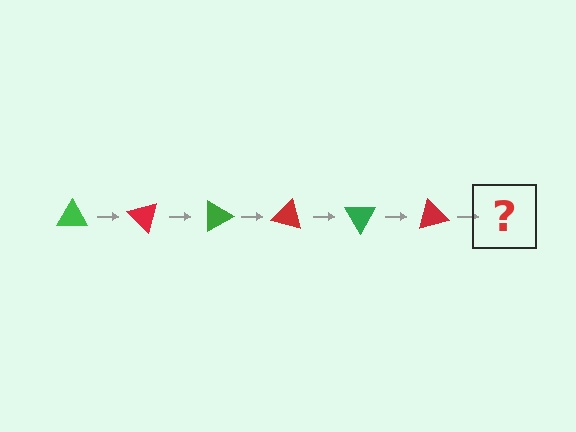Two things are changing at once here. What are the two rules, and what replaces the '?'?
The two rules are that it rotates 45 degrees each step and the color cycles through green and red. The '?' should be a green triangle, rotated 270 degrees from the start.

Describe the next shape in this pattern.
It should be a green triangle, rotated 270 degrees from the start.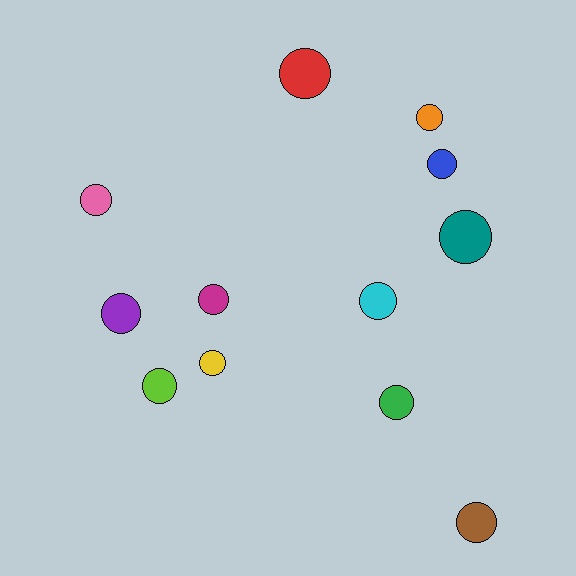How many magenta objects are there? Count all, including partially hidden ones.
There is 1 magenta object.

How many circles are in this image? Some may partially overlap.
There are 12 circles.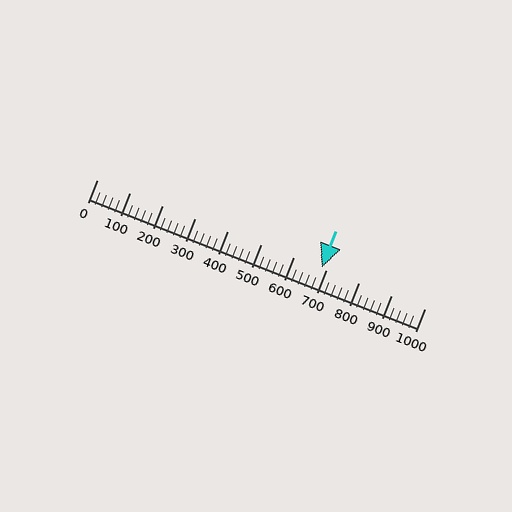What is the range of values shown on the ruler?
The ruler shows values from 0 to 1000.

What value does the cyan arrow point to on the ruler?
The cyan arrow points to approximately 685.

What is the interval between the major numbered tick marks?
The major tick marks are spaced 100 units apart.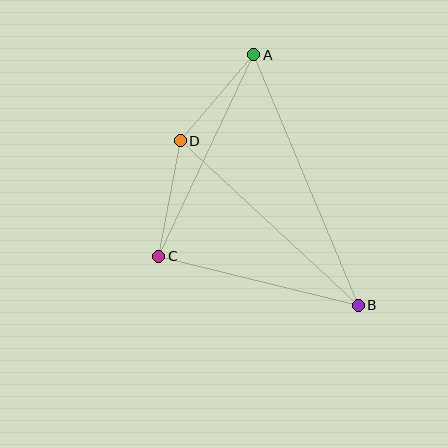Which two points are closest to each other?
Points A and D are closest to each other.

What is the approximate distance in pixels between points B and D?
The distance between B and D is approximately 243 pixels.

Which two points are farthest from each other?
Points A and B are farthest from each other.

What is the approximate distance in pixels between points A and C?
The distance between A and C is approximately 223 pixels.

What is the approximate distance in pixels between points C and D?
The distance between C and D is approximately 118 pixels.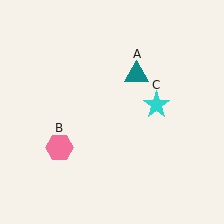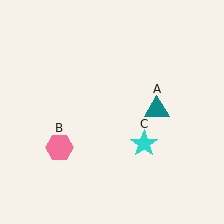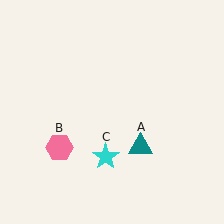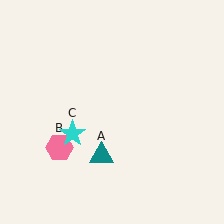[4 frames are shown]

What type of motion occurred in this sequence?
The teal triangle (object A), cyan star (object C) rotated clockwise around the center of the scene.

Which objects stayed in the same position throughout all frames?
Pink hexagon (object B) remained stationary.